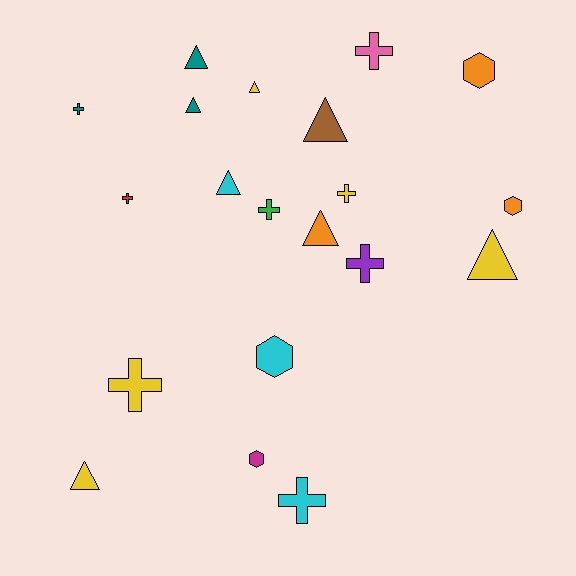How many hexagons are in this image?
There are 4 hexagons.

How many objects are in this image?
There are 20 objects.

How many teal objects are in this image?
There are 3 teal objects.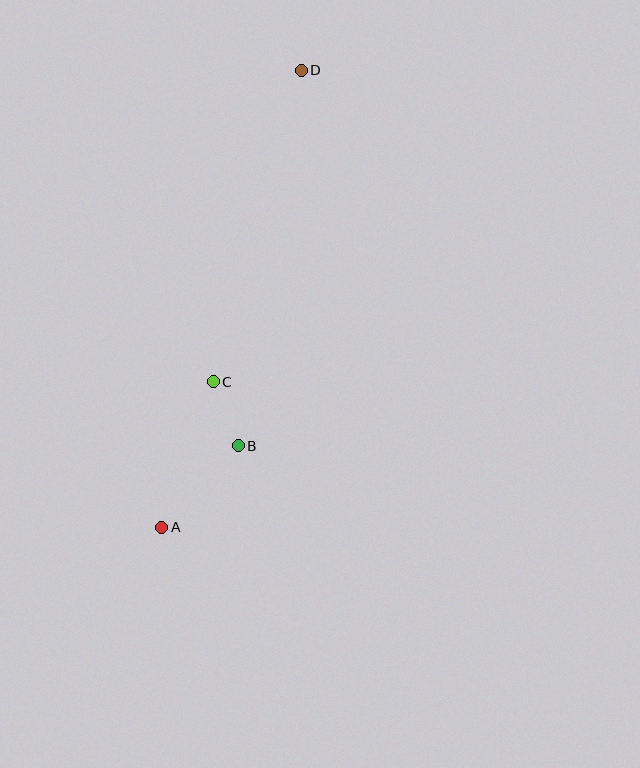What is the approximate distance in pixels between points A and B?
The distance between A and B is approximately 112 pixels.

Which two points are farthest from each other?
Points A and D are farthest from each other.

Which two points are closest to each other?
Points B and C are closest to each other.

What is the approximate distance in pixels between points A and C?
The distance between A and C is approximately 154 pixels.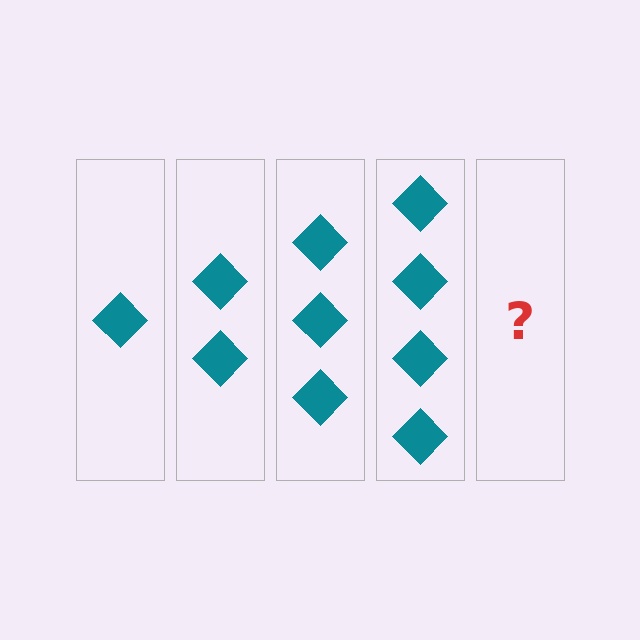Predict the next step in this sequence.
The next step is 5 diamonds.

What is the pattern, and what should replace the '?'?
The pattern is that each step adds one more diamond. The '?' should be 5 diamonds.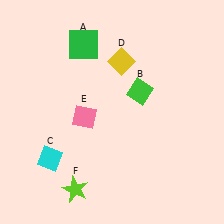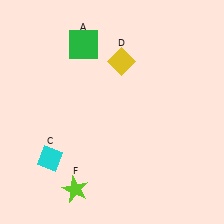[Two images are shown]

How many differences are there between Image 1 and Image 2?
There are 2 differences between the two images.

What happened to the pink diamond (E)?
The pink diamond (E) was removed in Image 2. It was in the bottom-left area of Image 1.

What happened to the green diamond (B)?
The green diamond (B) was removed in Image 2. It was in the top-right area of Image 1.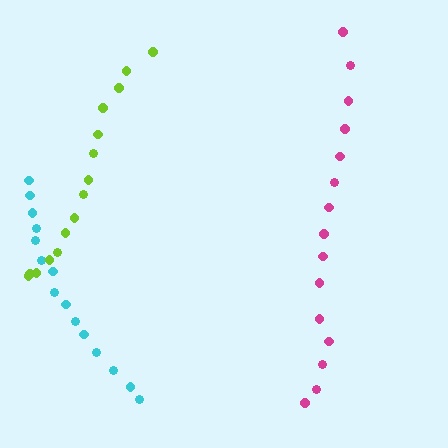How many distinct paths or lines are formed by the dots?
There are 3 distinct paths.